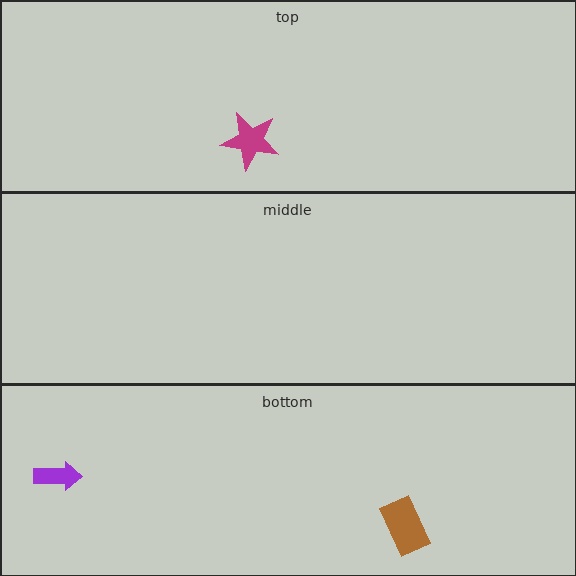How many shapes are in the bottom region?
2.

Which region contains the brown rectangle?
The bottom region.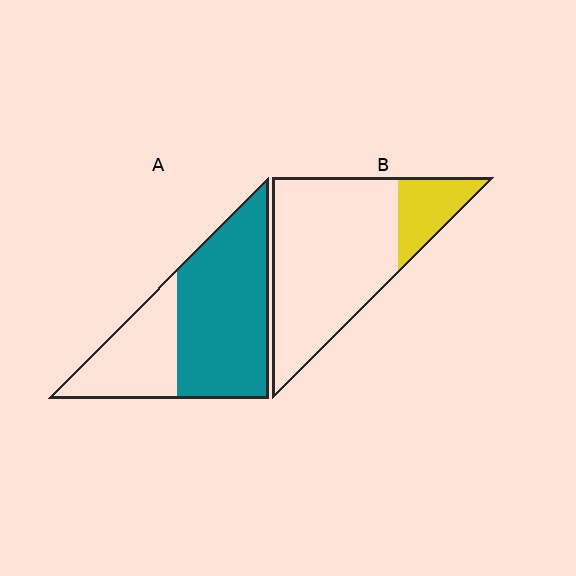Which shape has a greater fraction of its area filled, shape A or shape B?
Shape A.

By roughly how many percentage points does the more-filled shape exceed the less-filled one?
By roughly 45 percentage points (A over B).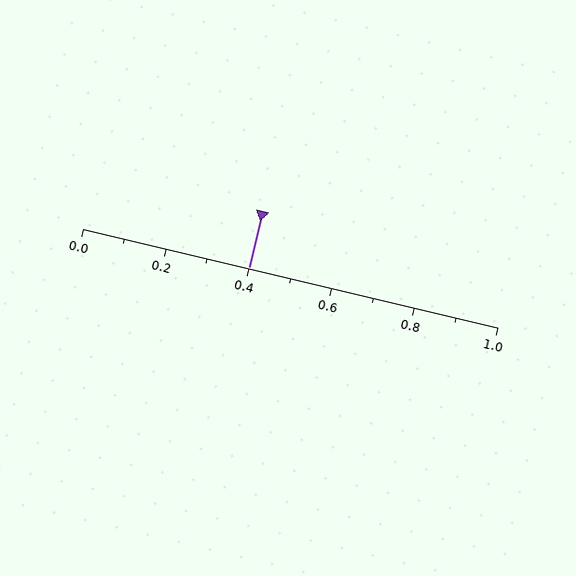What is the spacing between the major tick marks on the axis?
The major ticks are spaced 0.2 apart.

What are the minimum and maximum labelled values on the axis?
The axis runs from 0.0 to 1.0.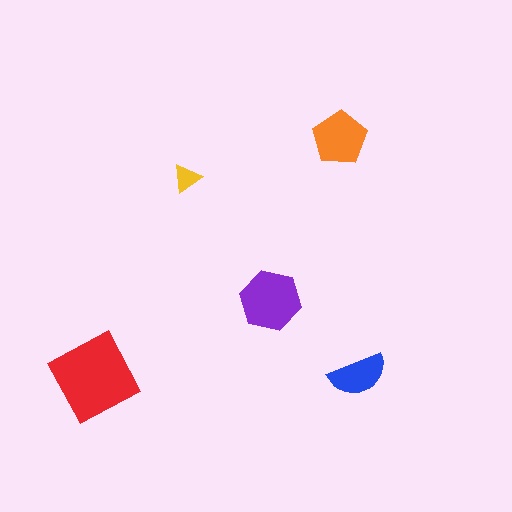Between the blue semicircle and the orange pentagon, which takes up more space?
The orange pentagon.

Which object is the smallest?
The yellow triangle.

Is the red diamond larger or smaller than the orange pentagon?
Larger.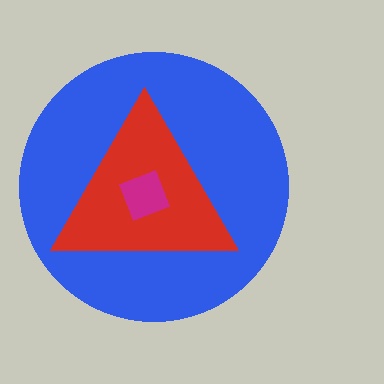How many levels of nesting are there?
3.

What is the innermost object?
The magenta diamond.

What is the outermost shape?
The blue circle.